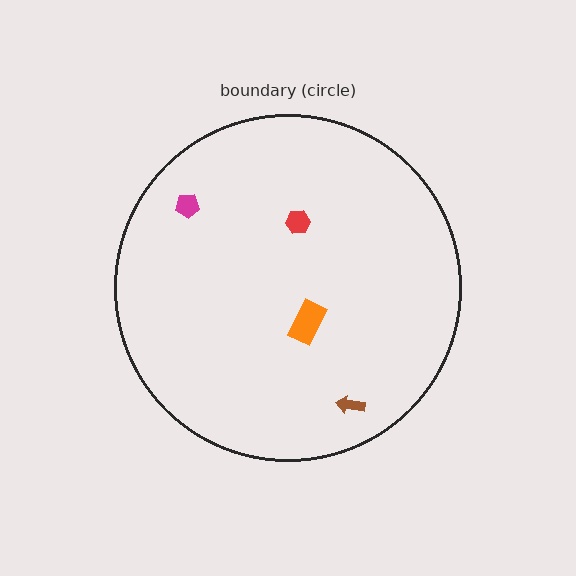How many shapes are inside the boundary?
4 inside, 0 outside.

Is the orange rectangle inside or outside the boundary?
Inside.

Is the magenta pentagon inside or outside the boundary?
Inside.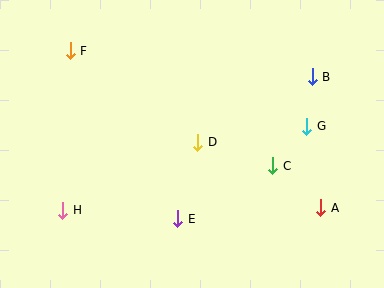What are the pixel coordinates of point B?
Point B is at (312, 77).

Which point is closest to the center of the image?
Point D at (198, 142) is closest to the center.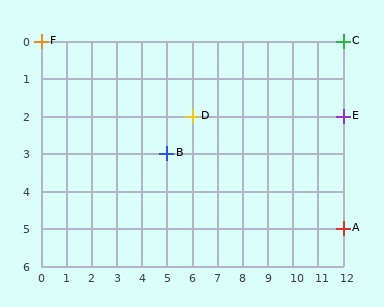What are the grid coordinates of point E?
Point E is at grid coordinates (12, 2).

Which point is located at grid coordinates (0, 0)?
Point F is at (0, 0).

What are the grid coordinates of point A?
Point A is at grid coordinates (12, 5).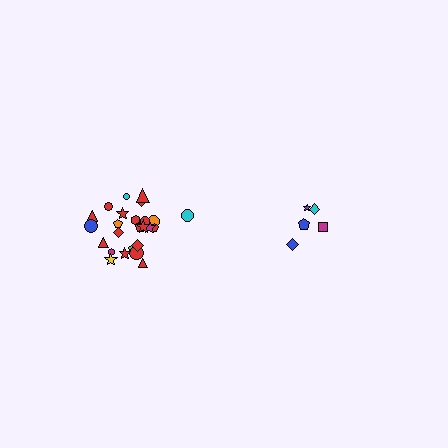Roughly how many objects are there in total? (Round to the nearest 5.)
Roughly 30 objects in total.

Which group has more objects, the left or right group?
The left group.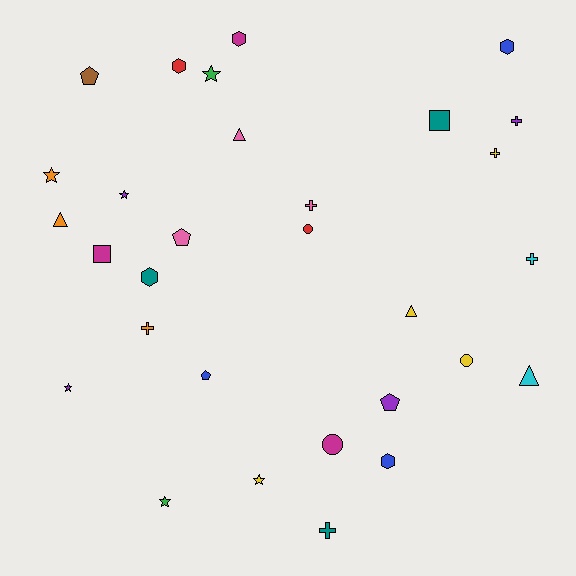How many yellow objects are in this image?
There are 4 yellow objects.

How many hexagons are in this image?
There are 5 hexagons.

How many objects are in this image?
There are 30 objects.